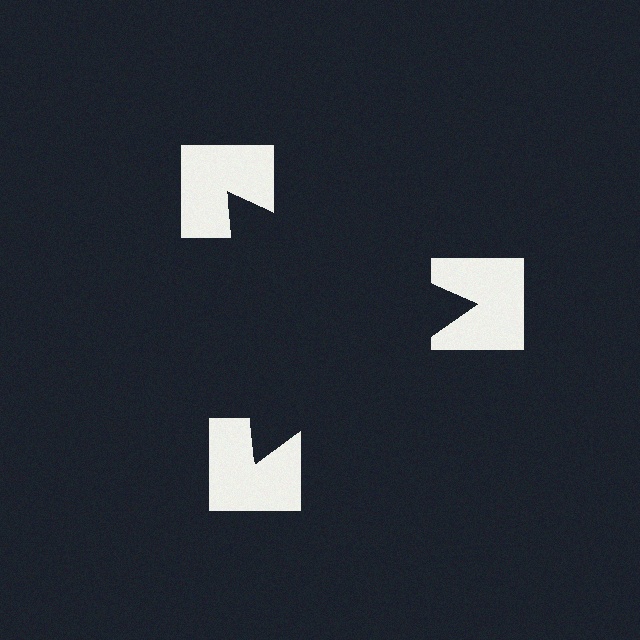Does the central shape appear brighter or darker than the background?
It typically appears slightly darker than the background, even though no actual brightness change is drawn.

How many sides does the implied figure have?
3 sides.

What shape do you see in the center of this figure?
An illusory triangle — its edges are inferred from the aligned wedge cuts in the notched squares, not physically drawn.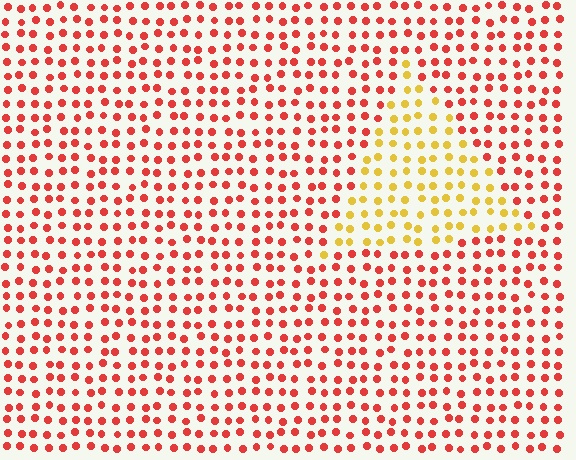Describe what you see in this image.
The image is filled with small red elements in a uniform arrangement. A triangle-shaped region is visible where the elements are tinted to a slightly different hue, forming a subtle color boundary.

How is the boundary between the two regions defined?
The boundary is defined purely by a slight shift in hue (about 49 degrees). Spacing, size, and orientation are identical on both sides.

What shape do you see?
I see a triangle.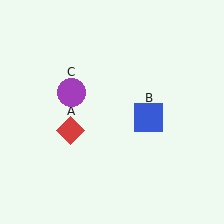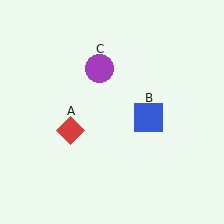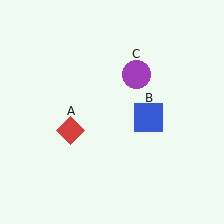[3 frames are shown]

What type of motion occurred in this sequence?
The purple circle (object C) rotated clockwise around the center of the scene.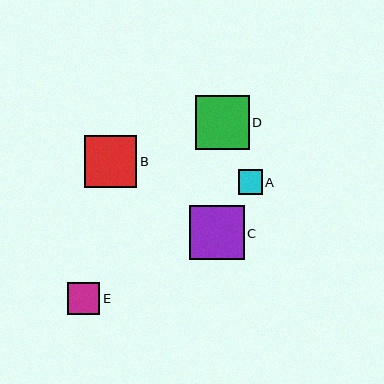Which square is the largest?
Square C is the largest with a size of approximately 55 pixels.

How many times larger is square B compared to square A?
Square B is approximately 2.1 times the size of square A.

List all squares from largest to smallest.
From largest to smallest: C, D, B, E, A.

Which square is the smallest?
Square A is the smallest with a size of approximately 24 pixels.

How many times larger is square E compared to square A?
Square E is approximately 1.3 times the size of square A.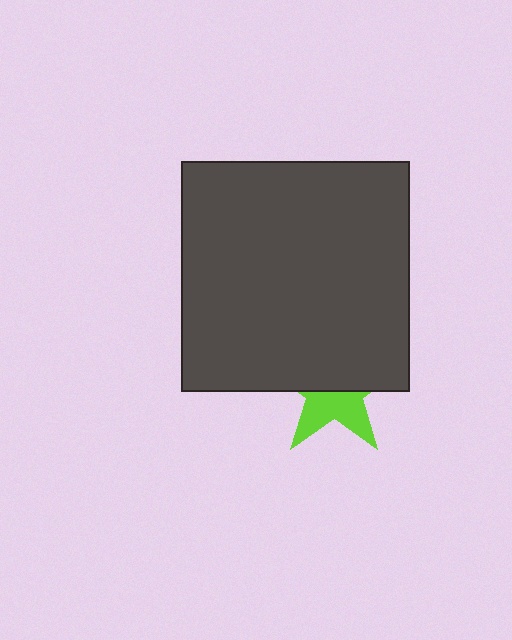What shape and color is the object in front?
The object in front is a dark gray rectangle.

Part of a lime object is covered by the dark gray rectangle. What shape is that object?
It is a star.